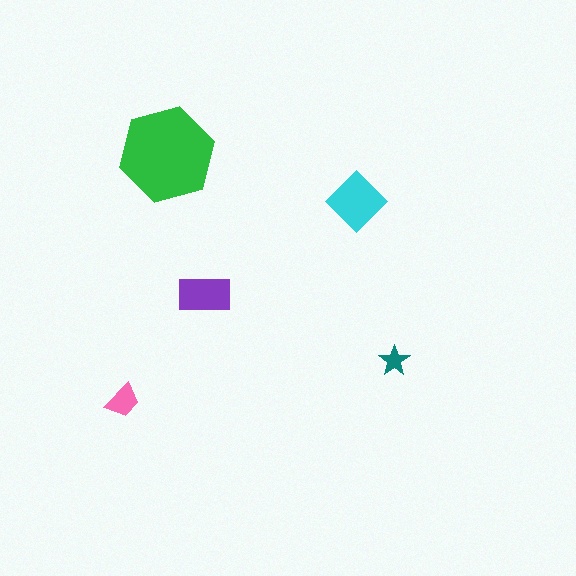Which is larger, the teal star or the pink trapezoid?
The pink trapezoid.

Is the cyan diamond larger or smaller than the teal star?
Larger.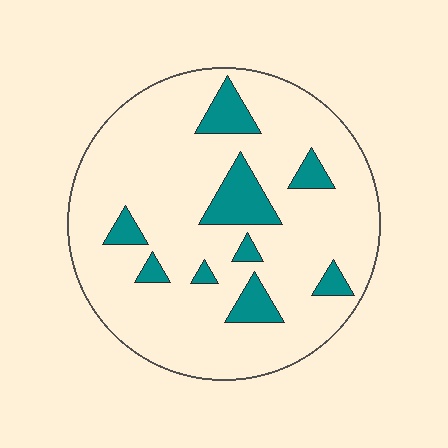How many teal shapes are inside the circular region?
9.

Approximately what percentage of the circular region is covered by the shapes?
Approximately 15%.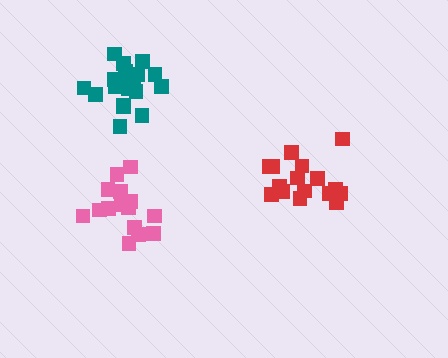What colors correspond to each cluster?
The clusters are colored: teal, pink, red.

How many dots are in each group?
Group 1: 19 dots, Group 2: 16 dots, Group 3: 16 dots (51 total).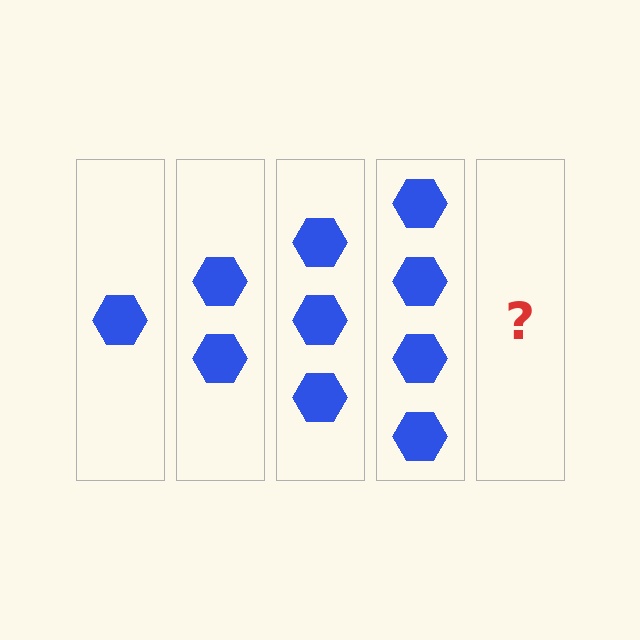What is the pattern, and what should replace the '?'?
The pattern is that each step adds one more hexagon. The '?' should be 5 hexagons.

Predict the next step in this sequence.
The next step is 5 hexagons.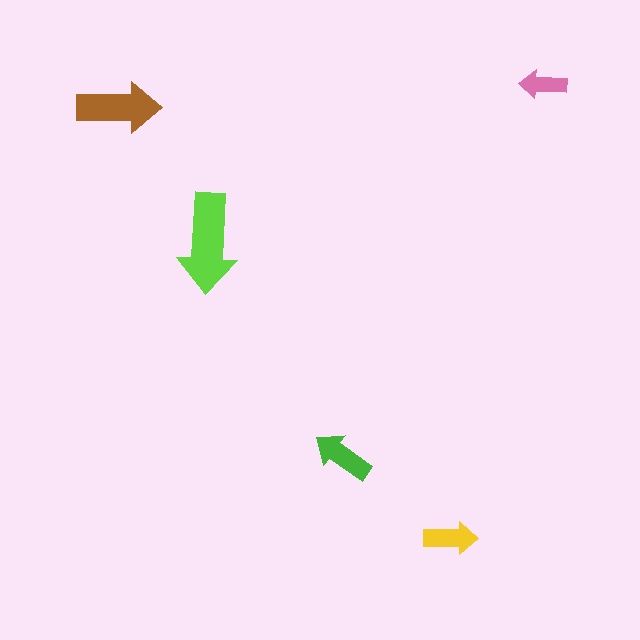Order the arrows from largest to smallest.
the lime one, the brown one, the green one, the yellow one, the pink one.